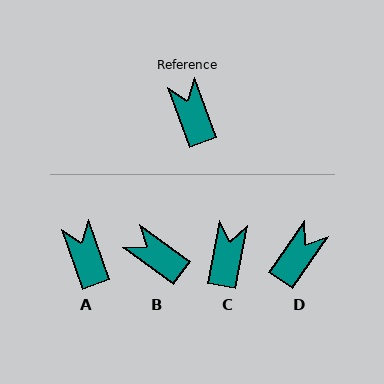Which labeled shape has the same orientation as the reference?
A.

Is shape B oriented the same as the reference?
No, it is off by about 34 degrees.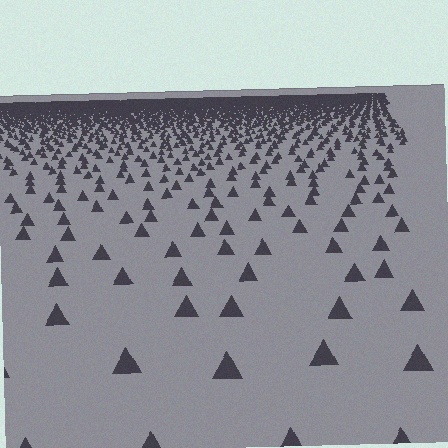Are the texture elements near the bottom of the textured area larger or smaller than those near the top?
Larger. Near the bottom, elements are closer to the viewer and appear at a bigger on-screen size.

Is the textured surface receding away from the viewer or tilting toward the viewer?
The surface is receding away from the viewer. Texture elements get smaller and denser toward the top.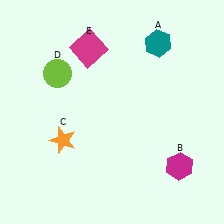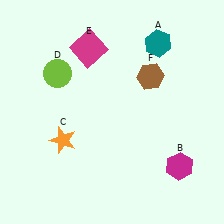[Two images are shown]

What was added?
A brown hexagon (F) was added in Image 2.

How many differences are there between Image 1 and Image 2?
There is 1 difference between the two images.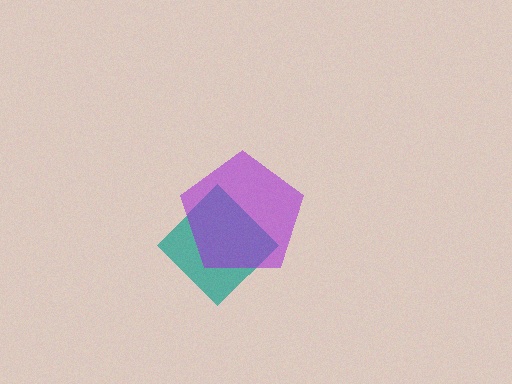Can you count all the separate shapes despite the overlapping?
Yes, there are 2 separate shapes.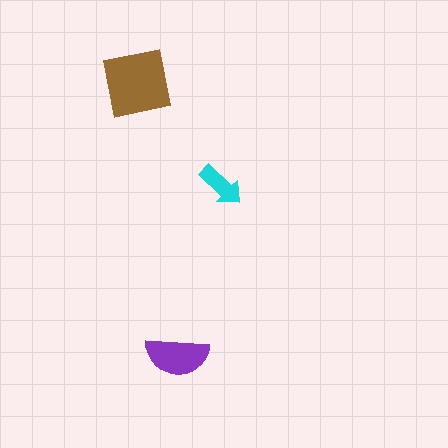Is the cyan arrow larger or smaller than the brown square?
Smaller.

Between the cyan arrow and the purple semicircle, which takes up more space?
The purple semicircle.